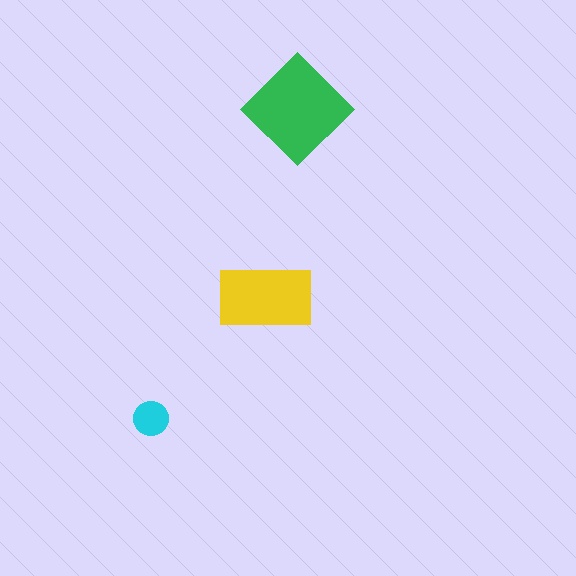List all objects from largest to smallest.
The green diamond, the yellow rectangle, the cyan circle.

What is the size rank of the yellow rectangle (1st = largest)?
2nd.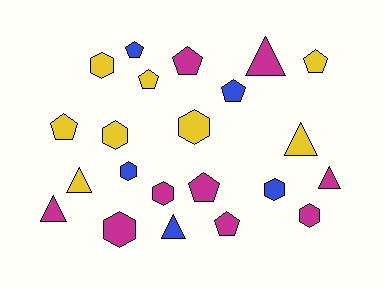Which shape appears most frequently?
Hexagon, with 8 objects.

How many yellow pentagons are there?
There are 3 yellow pentagons.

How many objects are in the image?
There are 22 objects.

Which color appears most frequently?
Magenta, with 9 objects.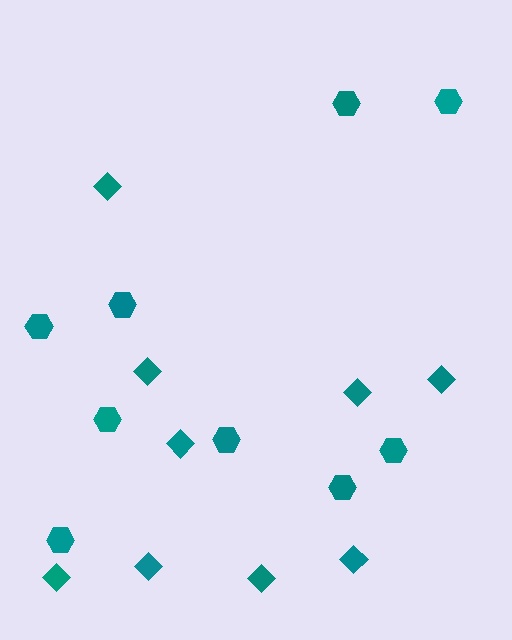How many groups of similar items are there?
There are 2 groups: one group of diamonds (9) and one group of hexagons (9).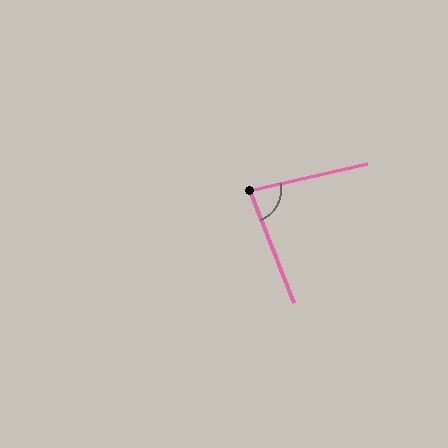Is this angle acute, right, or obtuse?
It is acute.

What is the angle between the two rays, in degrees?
Approximately 82 degrees.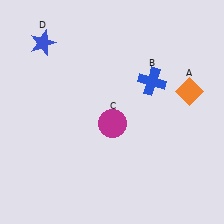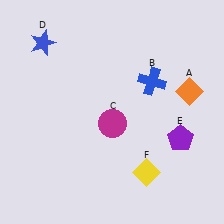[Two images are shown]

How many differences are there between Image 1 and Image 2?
There are 2 differences between the two images.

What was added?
A purple pentagon (E), a yellow diamond (F) were added in Image 2.